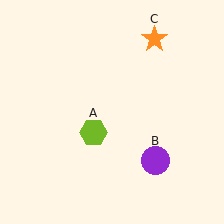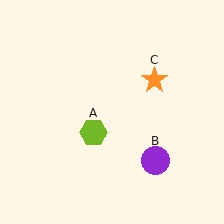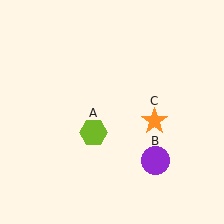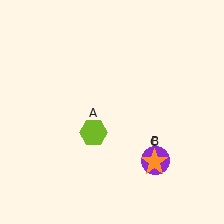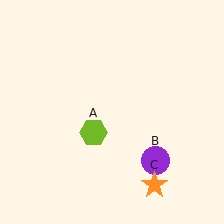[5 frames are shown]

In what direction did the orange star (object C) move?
The orange star (object C) moved down.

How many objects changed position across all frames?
1 object changed position: orange star (object C).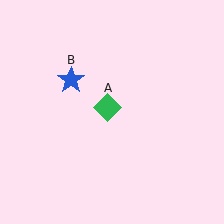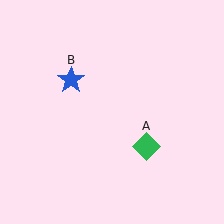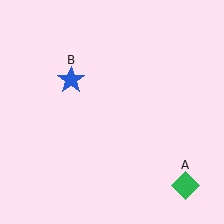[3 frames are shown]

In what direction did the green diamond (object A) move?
The green diamond (object A) moved down and to the right.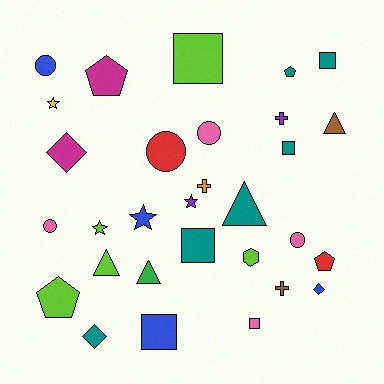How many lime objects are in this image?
There are 5 lime objects.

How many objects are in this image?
There are 30 objects.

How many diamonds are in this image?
There are 3 diamonds.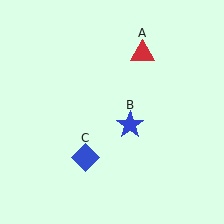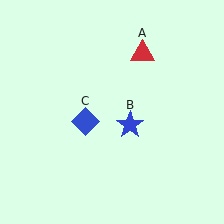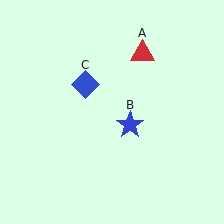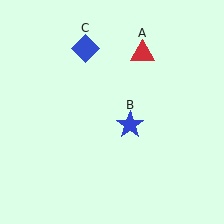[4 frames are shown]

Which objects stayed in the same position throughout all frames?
Red triangle (object A) and blue star (object B) remained stationary.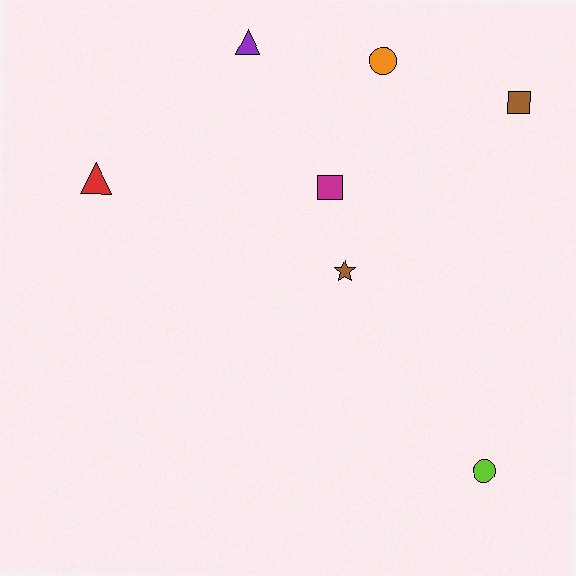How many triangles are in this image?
There are 2 triangles.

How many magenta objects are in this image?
There is 1 magenta object.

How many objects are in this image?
There are 7 objects.